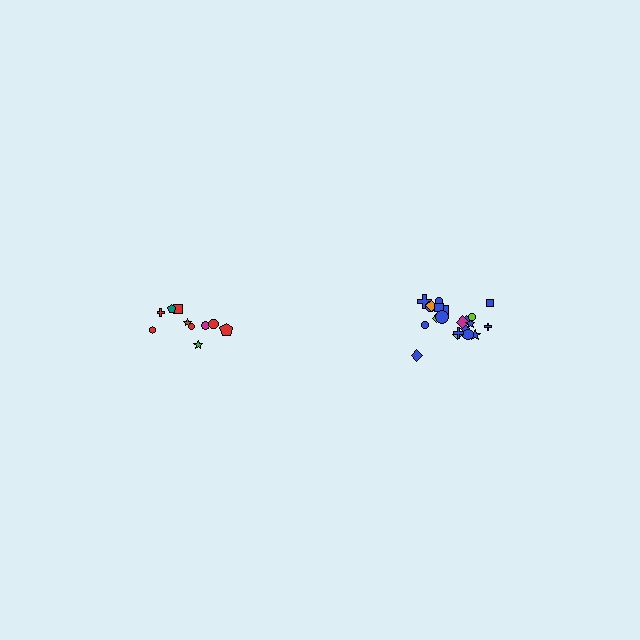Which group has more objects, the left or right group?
The right group.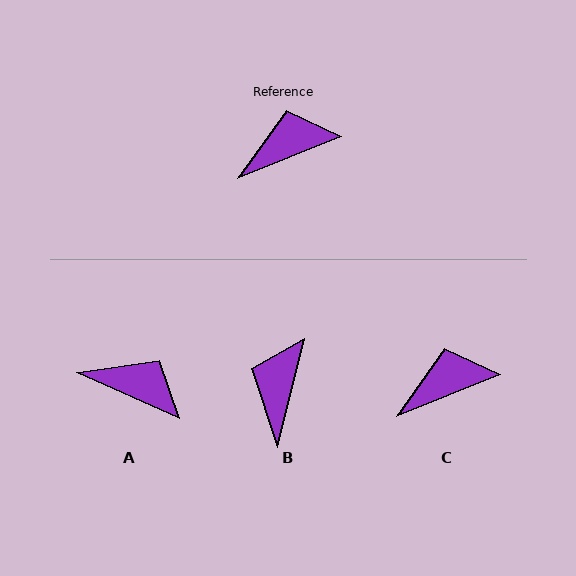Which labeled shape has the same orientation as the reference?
C.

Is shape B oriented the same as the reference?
No, it is off by about 54 degrees.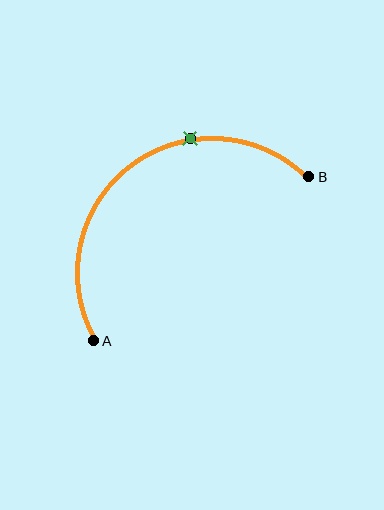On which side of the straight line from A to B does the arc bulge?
The arc bulges above and to the left of the straight line connecting A and B.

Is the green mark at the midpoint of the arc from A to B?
No. The green mark lies on the arc but is closer to endpoint B. The arc midpoint would be at the point on the curve equidistant along the arc from both A and B.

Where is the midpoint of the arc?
The arc midpoint is the point on the curve farthest from the straight line joining A and B. It sits above and to the left of that line.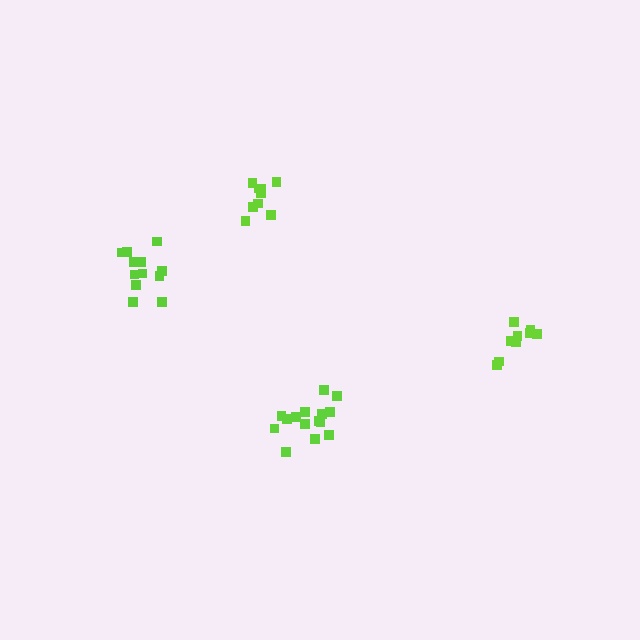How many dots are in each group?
Group 1: 15 dots, Group 2: 12 dots, Group 3: 9 dots, Group 4: 9 dots (45 total).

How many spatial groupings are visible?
There are 4 spatial groupings.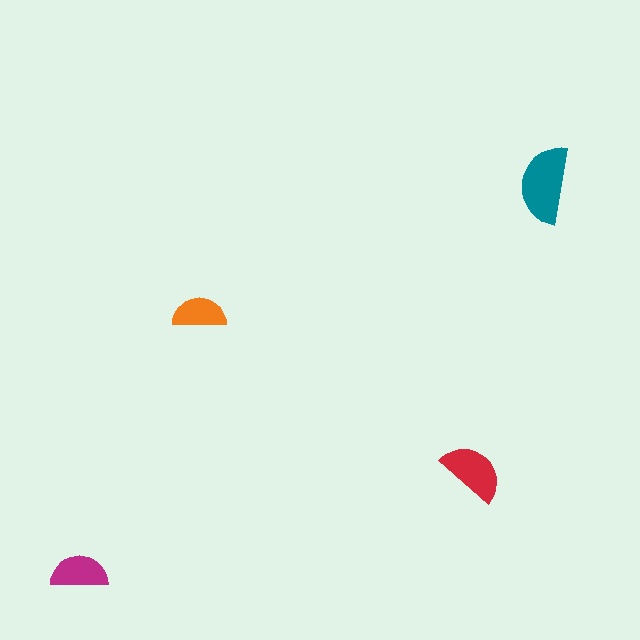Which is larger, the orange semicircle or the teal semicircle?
The teal one.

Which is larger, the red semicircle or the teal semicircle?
The teal one.